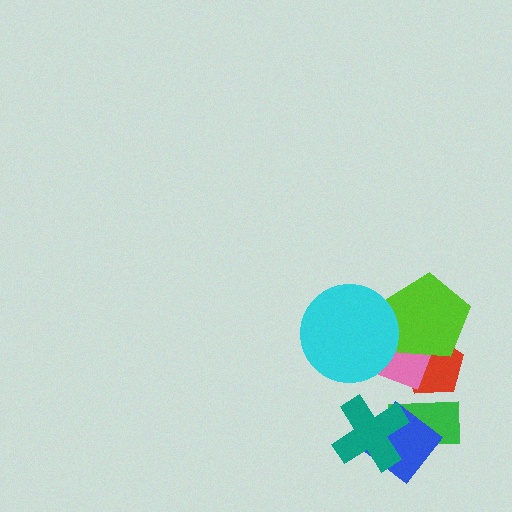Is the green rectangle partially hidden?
Yes, it is partially covered by another shape.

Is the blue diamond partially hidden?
Yes, it is partially covered by another shape.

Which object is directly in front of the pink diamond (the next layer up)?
The lime pentagon is directly in front of the pink diamond.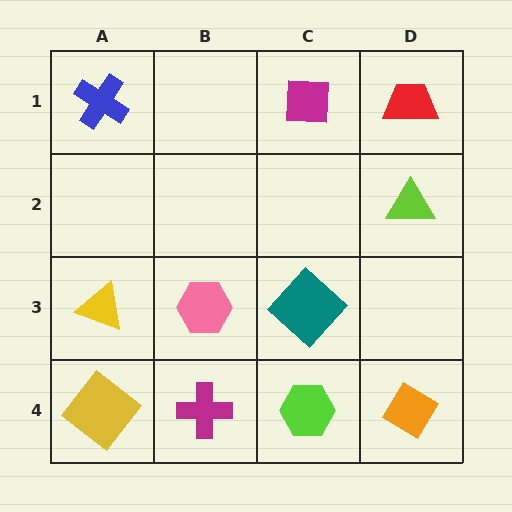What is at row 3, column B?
A pink hexagon.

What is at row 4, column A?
A yellow diamond.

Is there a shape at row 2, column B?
No, that cell is empty.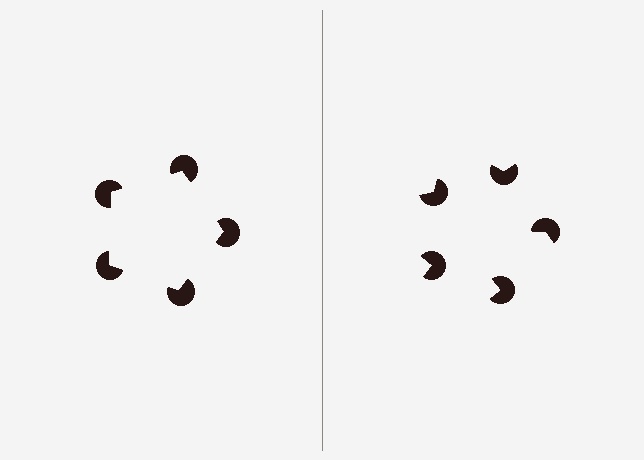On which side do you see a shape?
An illusory pentagon appears on the left side. On the right side the wedge cuts are rotated, so no coherent shape forms.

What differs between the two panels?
The pac-man discs are positioned identically on both sides; only the wedge orientations differ. On the left they align to a pentagon; on the right they are misaligned.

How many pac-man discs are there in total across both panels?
10 — 5 on each side.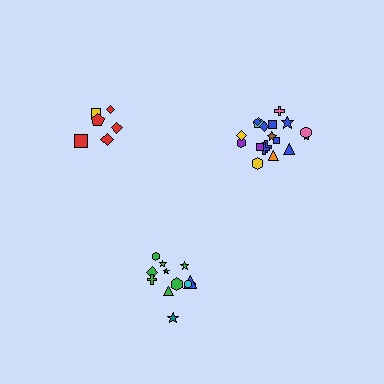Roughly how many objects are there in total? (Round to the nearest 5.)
Roughly 35 objects in total.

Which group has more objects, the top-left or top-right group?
The top-right group.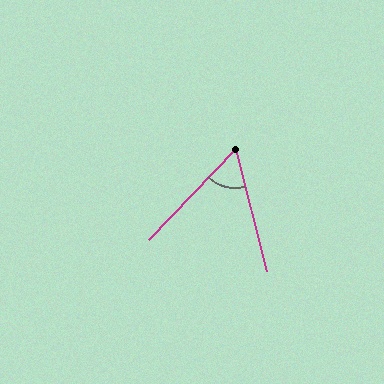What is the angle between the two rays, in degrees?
Approximately 58 degrees.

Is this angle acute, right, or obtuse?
It is acute.